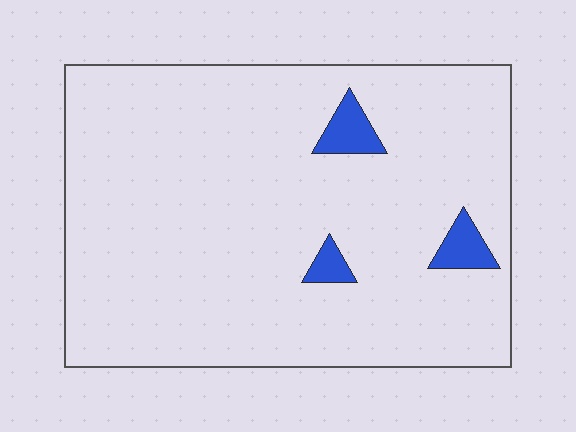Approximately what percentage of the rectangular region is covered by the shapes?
Approximately 5%.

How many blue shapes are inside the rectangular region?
3.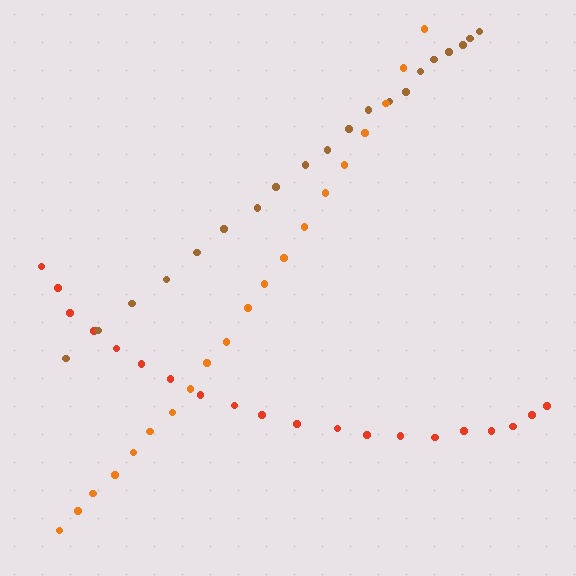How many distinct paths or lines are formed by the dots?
There are 3 distinct paths.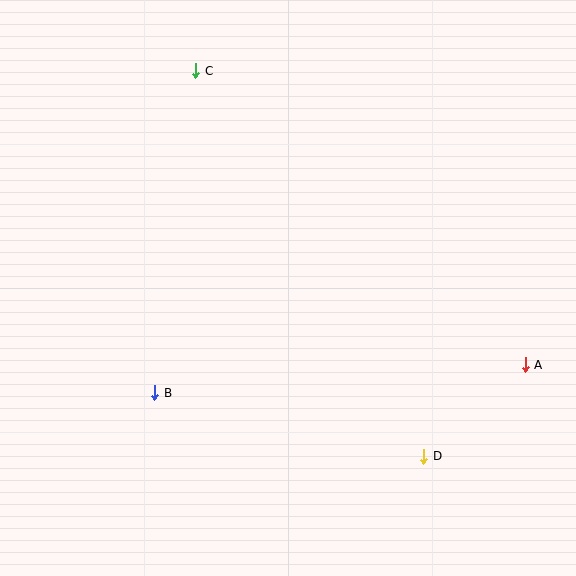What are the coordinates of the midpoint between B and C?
The midpoint between B and C is at (175, 232).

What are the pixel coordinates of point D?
Point D is at (424, 456).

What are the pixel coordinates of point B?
Point B is at (155, 393).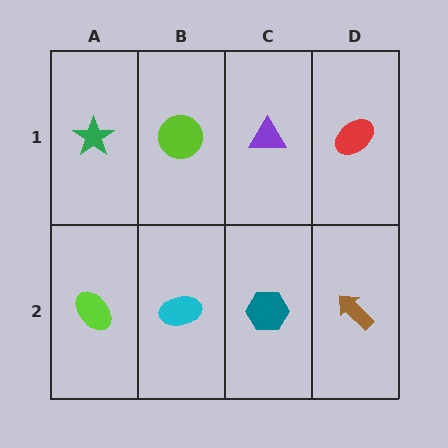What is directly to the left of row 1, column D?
A purple triangle.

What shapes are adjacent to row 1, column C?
A teal hexagon (row 2, column C), a lime circle (row 1, column B), a red ellipse (row 1, column D).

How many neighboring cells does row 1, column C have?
3.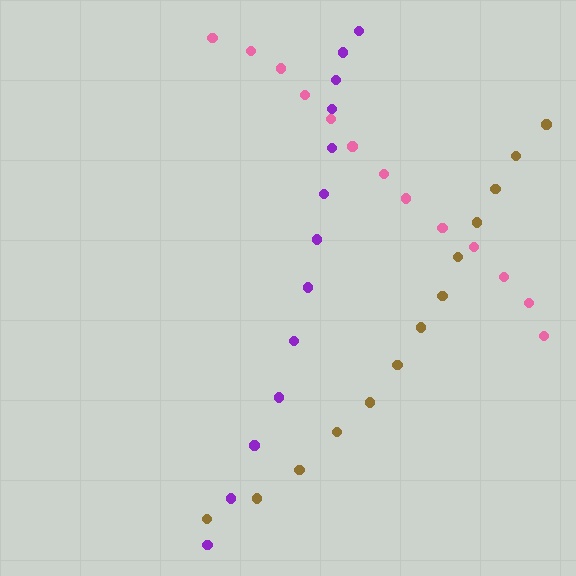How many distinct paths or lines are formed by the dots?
There are 3 distinct paths.